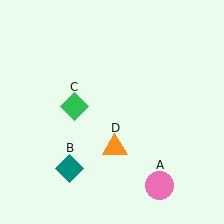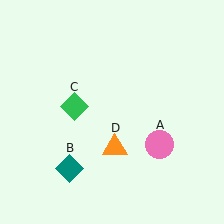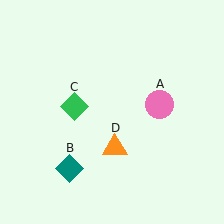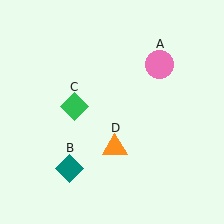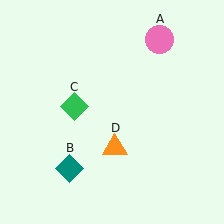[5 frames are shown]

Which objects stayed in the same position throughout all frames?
Teal diamond (object B) and green diamond (object C) and orange triangle (object D) remained stationary.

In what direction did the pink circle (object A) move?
The pink circle (object A) moved up.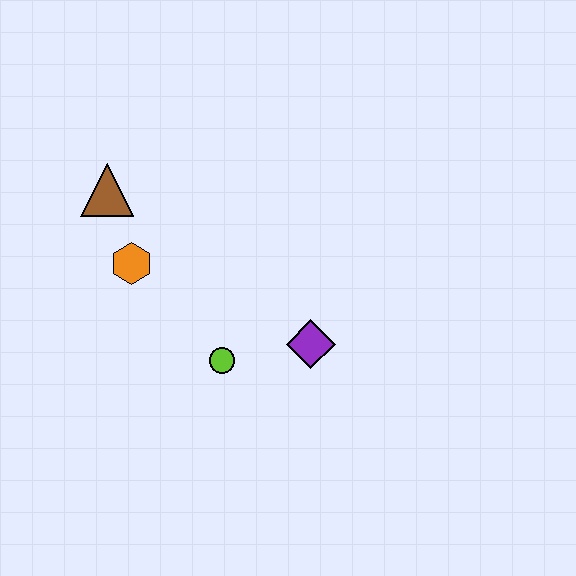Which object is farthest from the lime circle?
The brown triangle is farthest from the lime circle.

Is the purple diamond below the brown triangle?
Yes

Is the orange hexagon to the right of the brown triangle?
Yes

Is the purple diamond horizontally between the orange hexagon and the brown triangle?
No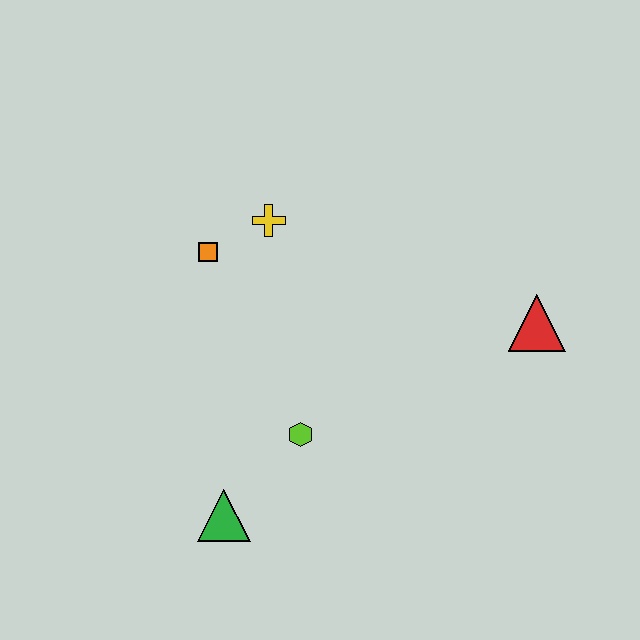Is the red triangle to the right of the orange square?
Yes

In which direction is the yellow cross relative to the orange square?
The yellow cross is to the right of the orange square.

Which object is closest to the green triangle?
The lime hexagon is closest to the green triangle.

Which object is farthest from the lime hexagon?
The red triangle is farthest from the lime hexagon.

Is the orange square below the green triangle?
No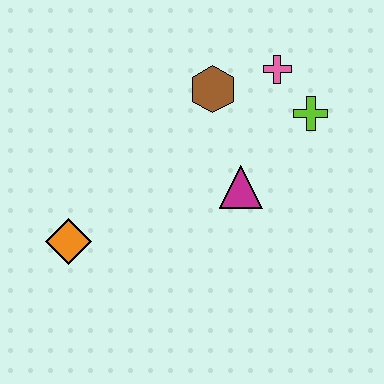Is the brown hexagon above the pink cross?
No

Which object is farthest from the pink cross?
The orange diamond is farthest from the pink cross.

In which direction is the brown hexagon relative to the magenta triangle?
The brown hexagon is above the magenta triangle.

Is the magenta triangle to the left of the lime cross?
Yes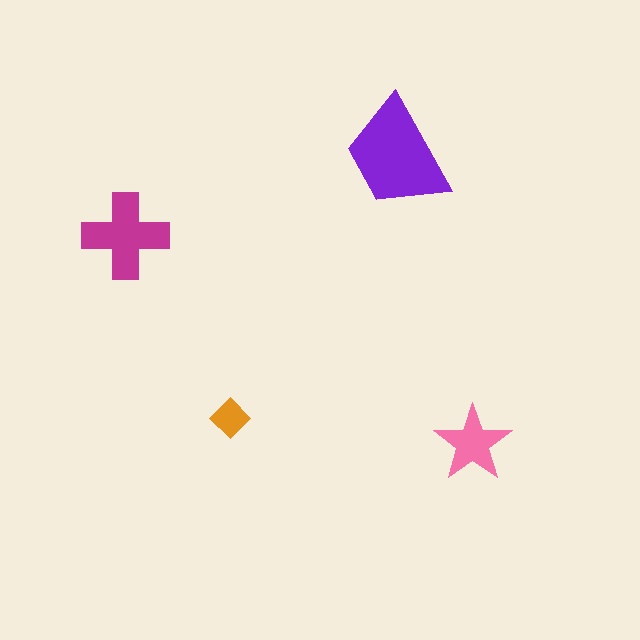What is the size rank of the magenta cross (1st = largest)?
2nd.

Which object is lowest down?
The pink star is bottommost.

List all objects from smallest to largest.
The orange diamond, the pink star, the magenta cross, the purple trapezoid.